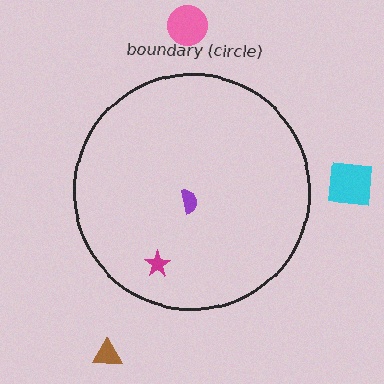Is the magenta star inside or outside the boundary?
Inside.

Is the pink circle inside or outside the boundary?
Outside.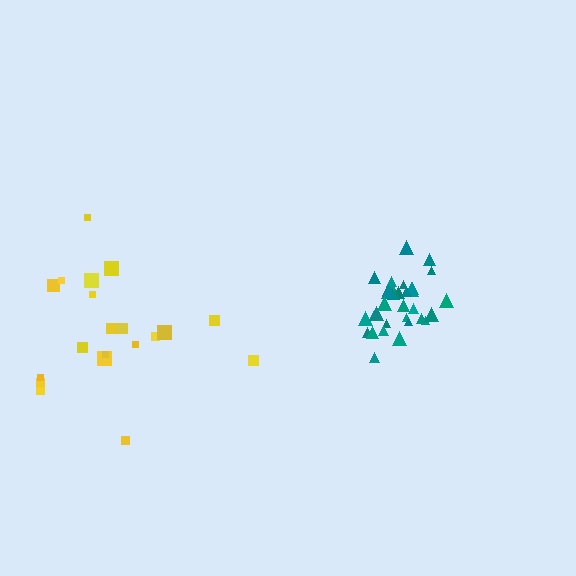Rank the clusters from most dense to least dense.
teal, yellow.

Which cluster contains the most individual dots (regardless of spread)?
Teal (33).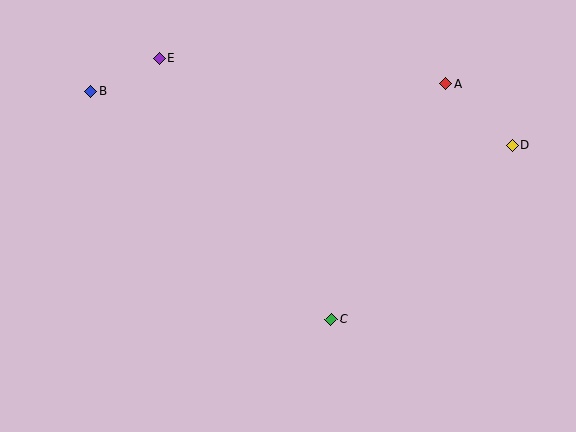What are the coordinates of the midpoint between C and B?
The midpoint between C and B is at (211, 206).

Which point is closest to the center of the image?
Point C at (331, 320) is closest to the center.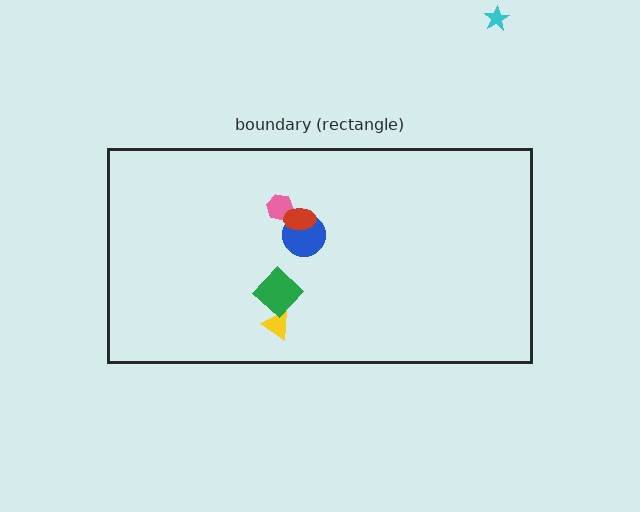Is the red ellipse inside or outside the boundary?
Inside.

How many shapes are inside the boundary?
5 inside, 1 outside.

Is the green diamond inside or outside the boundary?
Inside.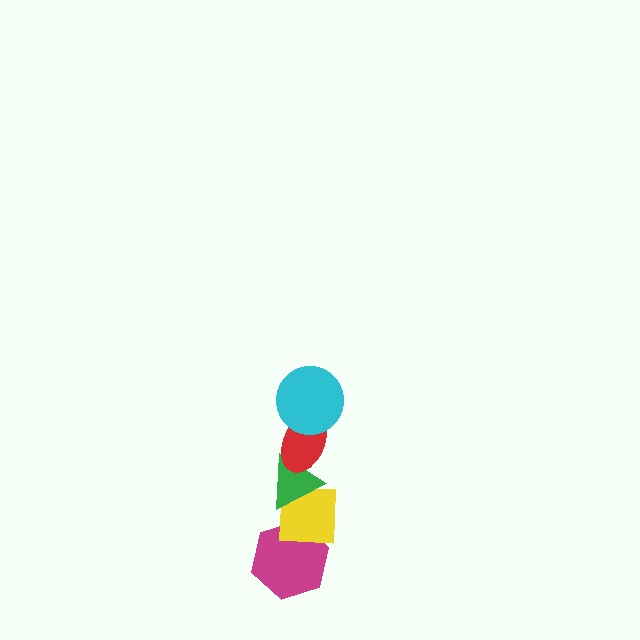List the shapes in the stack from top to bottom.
From top to bottom: the cyan circle, the red ellipse, the green triangle, the yellow square, the magenta hexagon.